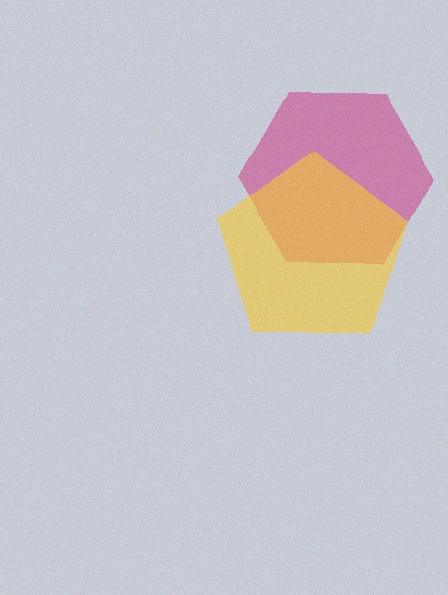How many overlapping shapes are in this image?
There are 2 overlapping shapes in the image.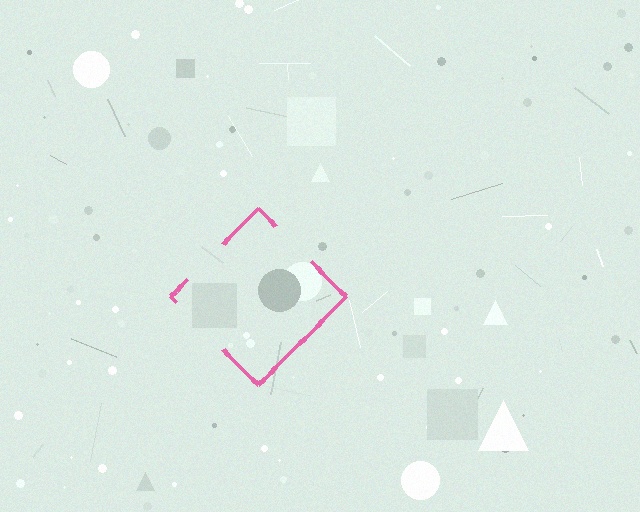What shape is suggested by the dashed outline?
The dashed outline suggests a diamond.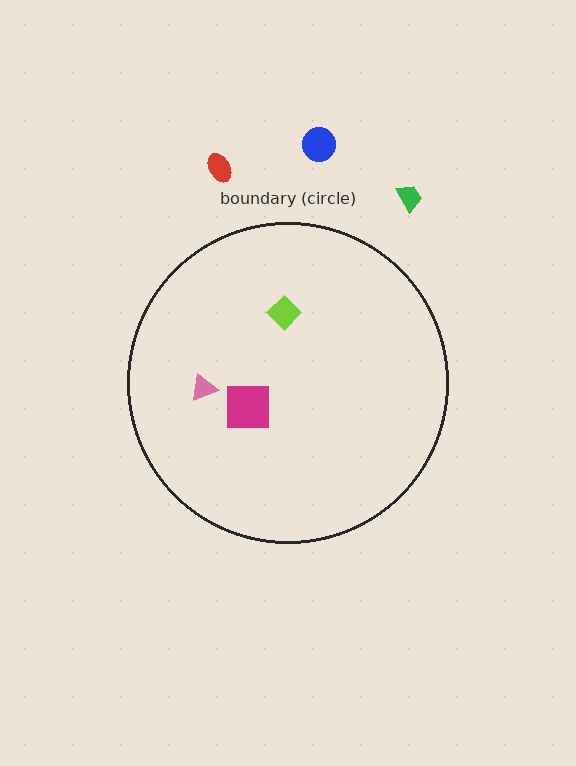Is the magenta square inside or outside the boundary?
Inside.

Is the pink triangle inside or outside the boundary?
Inside.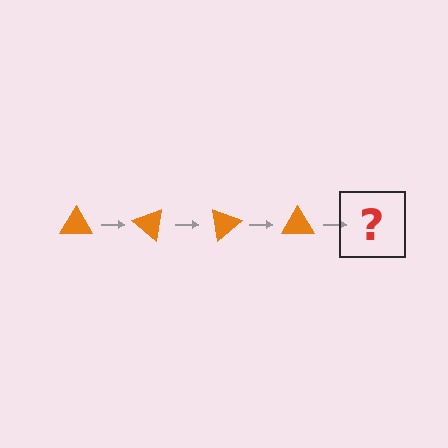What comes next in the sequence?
The next element should be an orange triangle rotated 160 degrees.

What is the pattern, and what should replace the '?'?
The pattern is that the triangle rotates 40 degrees each step. The '?' should be an orange triangle rotated 160 degrees.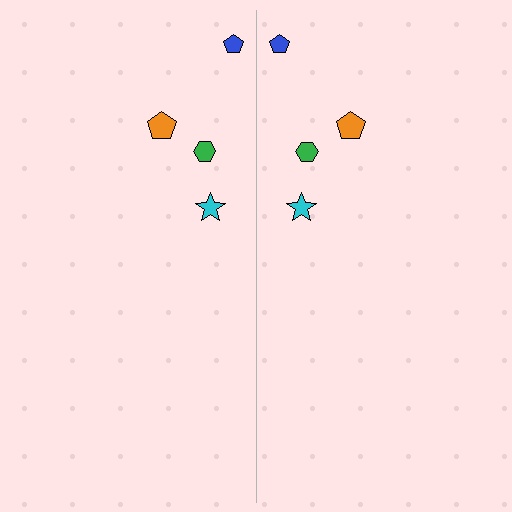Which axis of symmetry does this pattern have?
The pattern has a vertical axis of symmetry running through the center of the image.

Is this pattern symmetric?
Yes, this pattern has bilateral (reflection) symmetry.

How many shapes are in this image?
There are 8 shapes in this image.